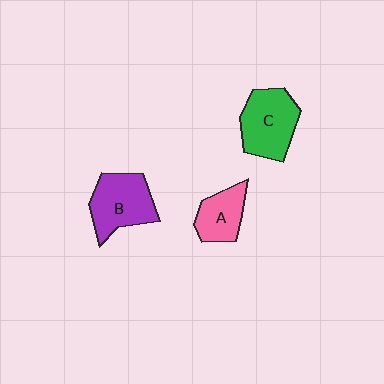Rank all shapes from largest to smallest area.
From largest to smallest: C (green), B (purple), A (pink).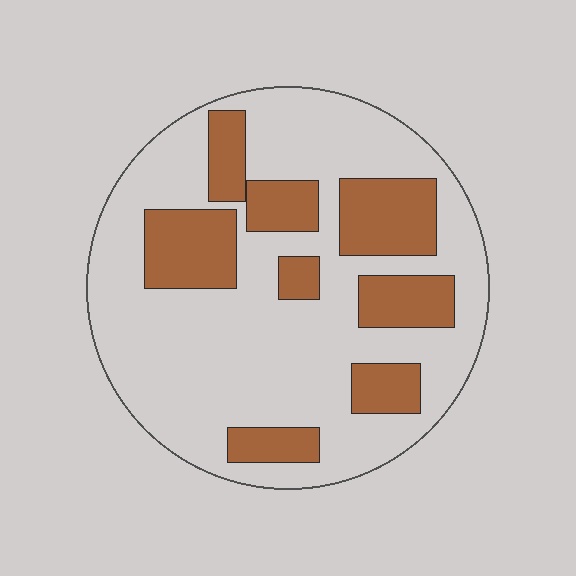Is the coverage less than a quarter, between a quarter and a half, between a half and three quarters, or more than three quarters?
Between a quarter and a half.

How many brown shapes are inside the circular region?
8.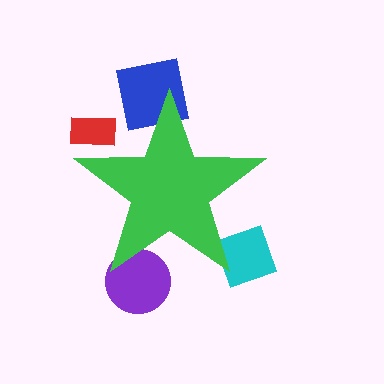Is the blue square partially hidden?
Yes, the blue square is partially hidden behind the green star.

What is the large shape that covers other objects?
A green star.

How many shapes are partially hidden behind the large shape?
4 shapes are partially hidden.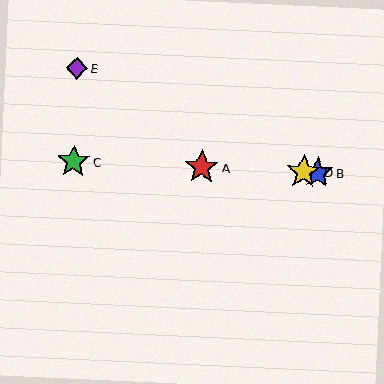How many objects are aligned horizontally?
4 objects (A, B, C, D) are aligned horizontally.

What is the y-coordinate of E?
Object E is at y≈68.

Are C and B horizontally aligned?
Yes, both are at y≈161.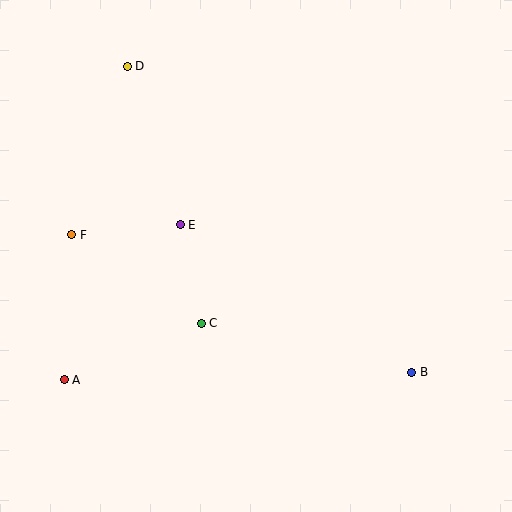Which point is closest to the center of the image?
Point E at (180, 225) is closest to the center.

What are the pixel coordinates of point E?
Point E is at (180, 225).